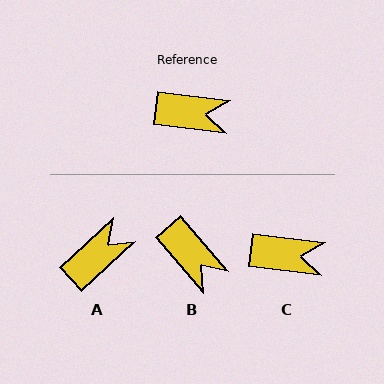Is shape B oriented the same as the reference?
No, it is off by about 42 degrees.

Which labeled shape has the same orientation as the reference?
C.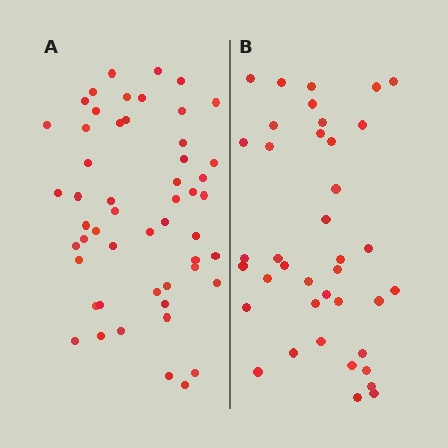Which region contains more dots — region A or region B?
Region A (the left region) has more dots.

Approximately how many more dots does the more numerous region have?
Region A has approximately 15 more dots than region B.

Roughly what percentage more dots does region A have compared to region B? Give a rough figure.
About 35% more.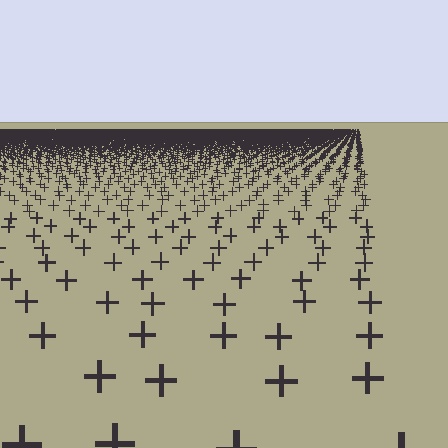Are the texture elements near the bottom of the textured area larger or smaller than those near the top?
Larger. Near the bottom, elements are closer to the viewer and appear at a bigger on-screen size.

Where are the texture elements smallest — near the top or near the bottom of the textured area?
Near the top.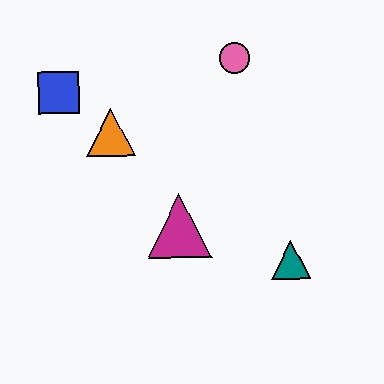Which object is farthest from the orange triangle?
The teal triangle is farthest from the orange triangle.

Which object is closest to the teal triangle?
The magenta triangle is closest to the teal triangle.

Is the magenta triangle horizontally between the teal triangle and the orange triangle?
Yes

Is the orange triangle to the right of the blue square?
Yes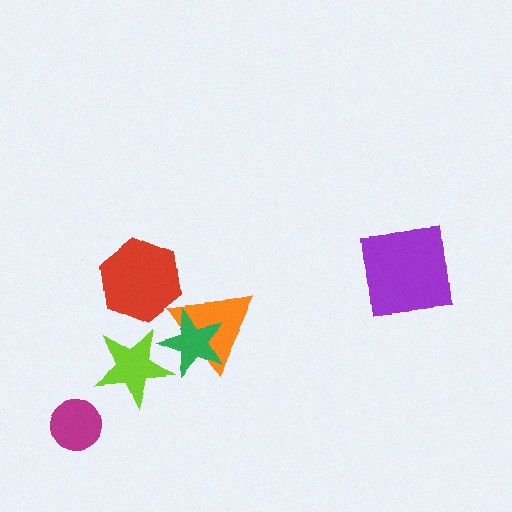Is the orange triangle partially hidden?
Yes, it is partially covered by another shape.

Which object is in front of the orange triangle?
The green star is in front of the orange triangle.